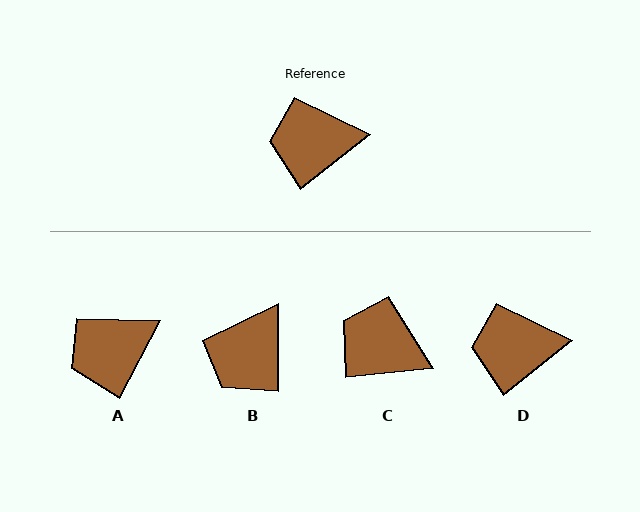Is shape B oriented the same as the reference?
No, it is off by about 52 degrees.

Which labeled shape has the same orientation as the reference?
D.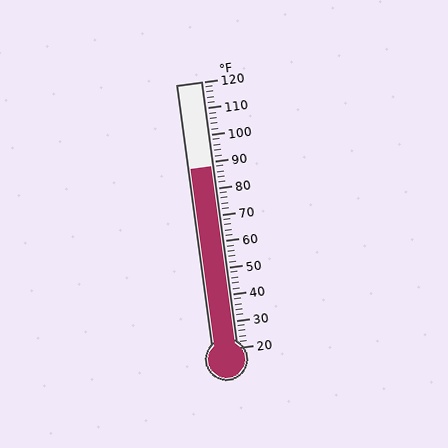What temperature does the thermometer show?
The thermometer shows approximately 88°F.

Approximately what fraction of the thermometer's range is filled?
The thermometer is filled to approximately 70% of its range.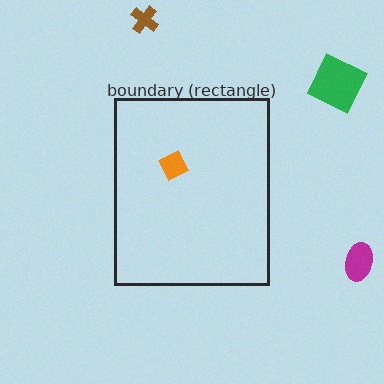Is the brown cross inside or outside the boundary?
Outside.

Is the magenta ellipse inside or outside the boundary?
Outside.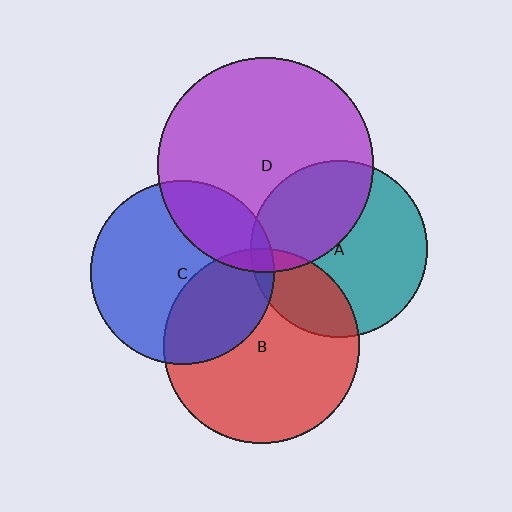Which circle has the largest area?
Circle D (purple).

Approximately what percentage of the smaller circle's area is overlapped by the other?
Approximately 25%.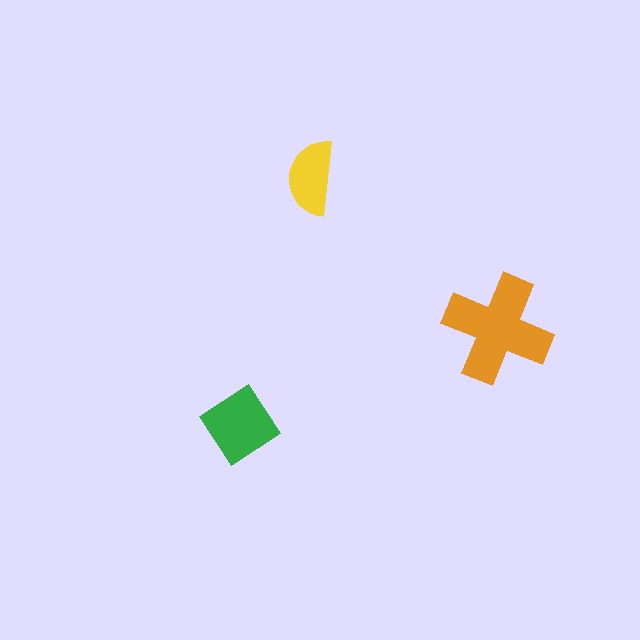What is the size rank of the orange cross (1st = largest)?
1st.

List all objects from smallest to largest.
The yellow semicircle, the green diamond, the orange cross.